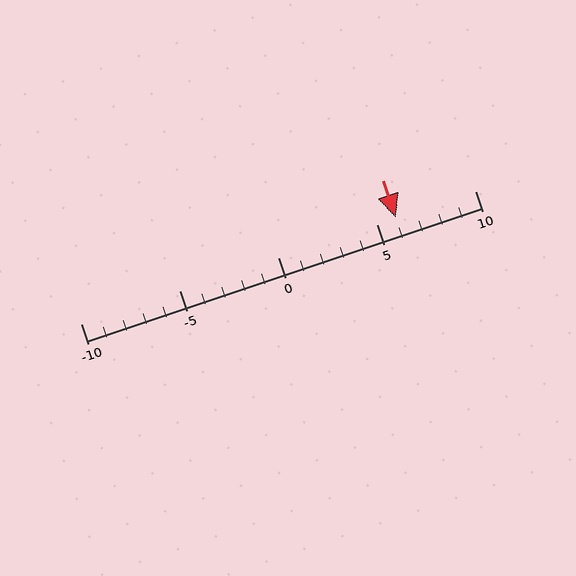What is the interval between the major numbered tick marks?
The major tick marks are spaced 5 units apart.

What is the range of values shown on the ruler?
The ruler shows values from -10 to 10.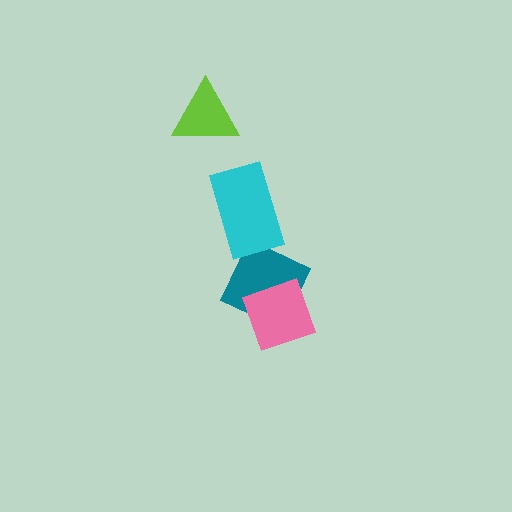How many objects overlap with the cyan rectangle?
0 objects overlap with the cyan rectangle.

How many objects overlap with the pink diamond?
1 object overlaps with the pink diamond.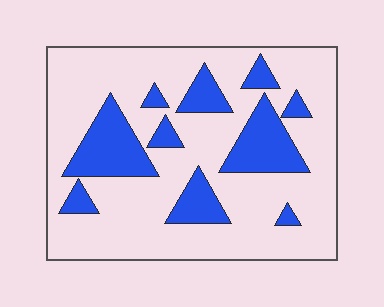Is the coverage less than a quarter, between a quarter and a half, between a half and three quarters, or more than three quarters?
Less than a quarter.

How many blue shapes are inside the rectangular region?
10.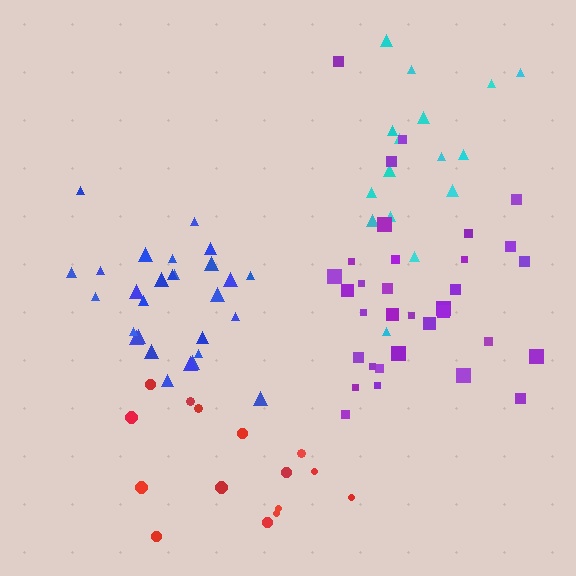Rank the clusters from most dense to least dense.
blue, purple, cyan, red.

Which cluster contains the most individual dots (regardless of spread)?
Purple (34).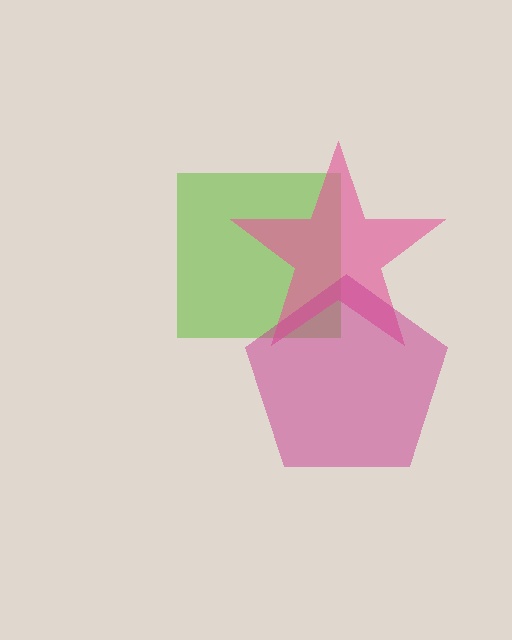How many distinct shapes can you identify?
There are 3 distinct shapes: a lime square, a pink star, a magenta pentagon.